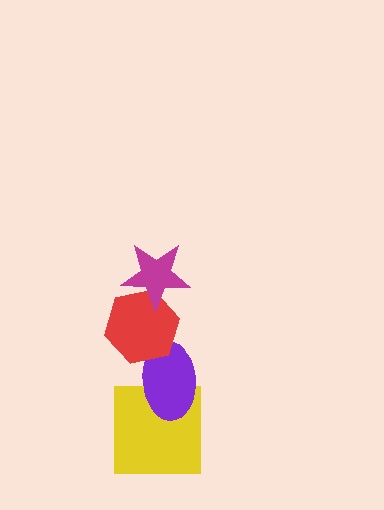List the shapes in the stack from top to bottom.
From top to bottom: the magenta star, the red hexagon, the purple ellipse, the yellow square.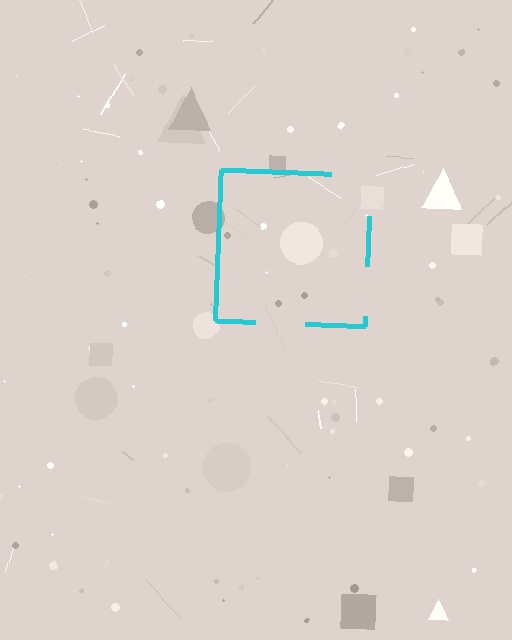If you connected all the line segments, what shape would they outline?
They would outline a square.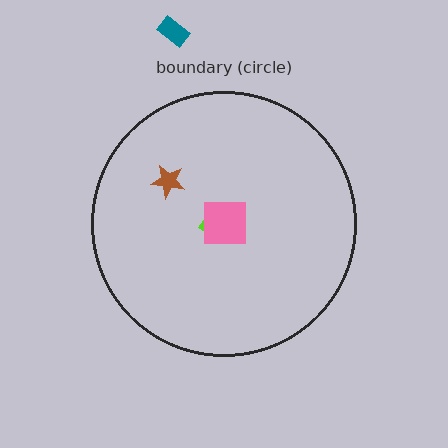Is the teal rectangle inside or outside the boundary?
Outside.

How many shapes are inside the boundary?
3 inside, 1 outside.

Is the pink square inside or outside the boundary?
Inside.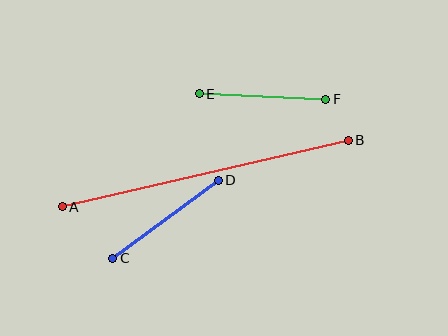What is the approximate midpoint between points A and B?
The midpoint is at approximately (205, 173) pixels.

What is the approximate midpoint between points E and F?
The midpoint is at approximately (263, 97) pixels.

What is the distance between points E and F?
The distance is approximately 127 pixels.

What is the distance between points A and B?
The distance is approximately 294 pixels.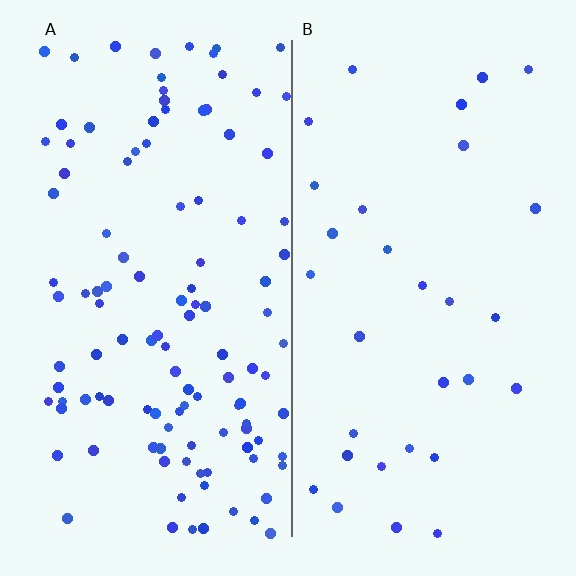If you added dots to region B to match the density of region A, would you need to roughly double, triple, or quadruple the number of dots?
Approximately quadruple.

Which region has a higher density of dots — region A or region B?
A (the left).